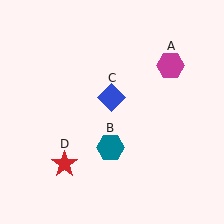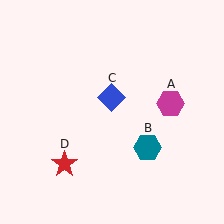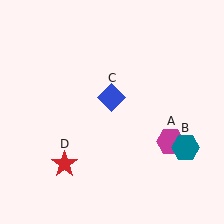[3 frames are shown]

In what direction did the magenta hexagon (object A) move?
The magenta hexagon (object A) moved down.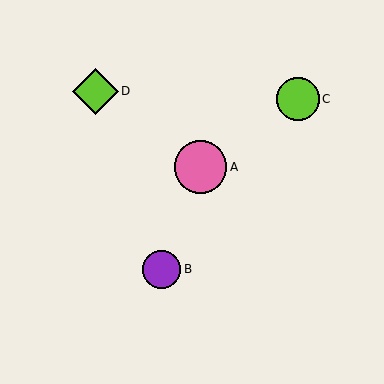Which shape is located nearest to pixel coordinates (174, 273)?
The purple circle (labeled B) at (161, 269) is nearest to that location.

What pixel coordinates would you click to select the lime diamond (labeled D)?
Click at (95, 91) to select the lime diamond D.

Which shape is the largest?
The pink circle (labeled A) is the largest.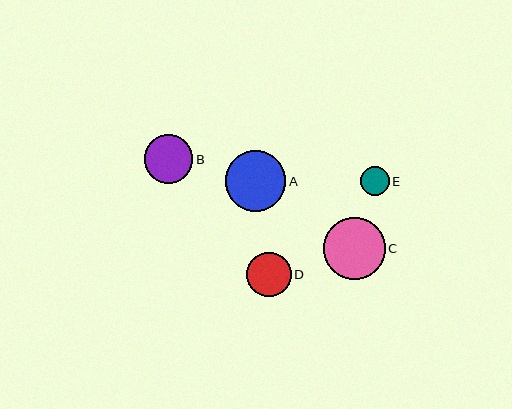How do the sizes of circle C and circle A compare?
Circle C and circle A are approximately the same size.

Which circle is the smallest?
Circle E is the smallest with a size of approximately 29 pixels.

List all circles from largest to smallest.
From largest to smallest: C, A, B, D, E.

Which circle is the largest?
Circle C is the largest with a size of approximately 62 pixels.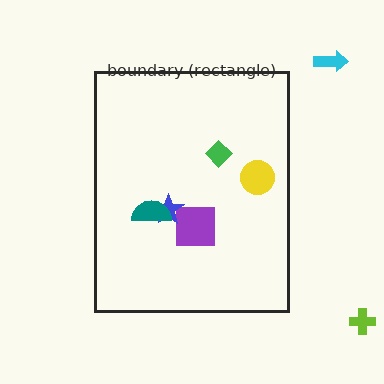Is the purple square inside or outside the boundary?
Inside.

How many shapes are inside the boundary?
5 inside, 2 outside.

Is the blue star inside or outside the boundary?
Inside.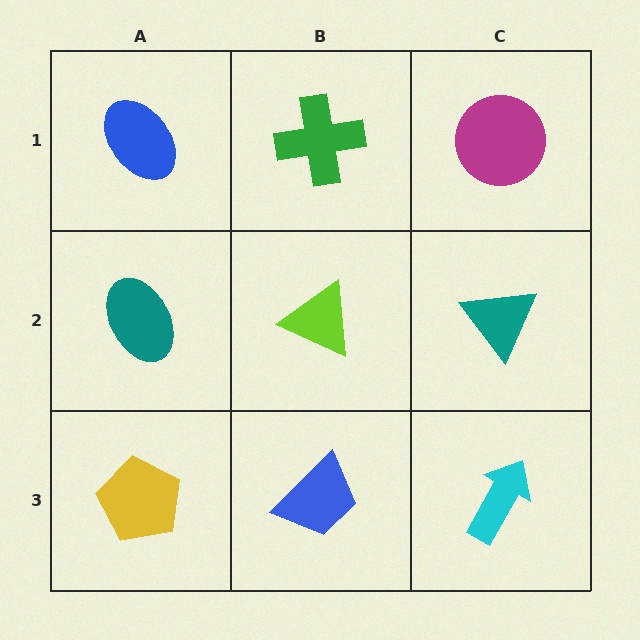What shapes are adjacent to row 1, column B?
A lime triangle (row 2, column B), a blue ellipse (row 1, column A), a magenta circle (row 1, column C).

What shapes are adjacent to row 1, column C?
A teal triangle (row 2, column C), a green cross (row 1, column B).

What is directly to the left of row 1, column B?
A blue ellipse.